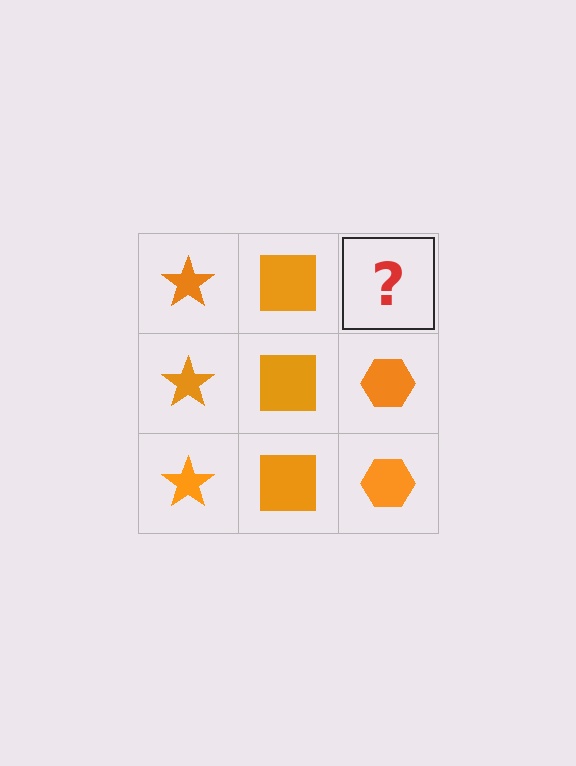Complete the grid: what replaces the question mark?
The question mark should be replaced with an orange hexagon.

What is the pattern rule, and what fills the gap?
The rule is that each column has a consistent shape. The gap should be filled with an orange hexagon.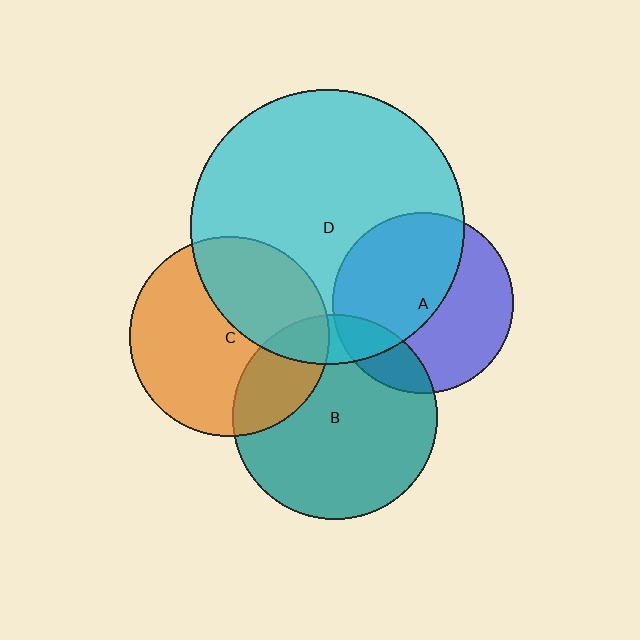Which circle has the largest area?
Circle D (cyan).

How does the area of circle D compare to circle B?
Approximately 1.8 times.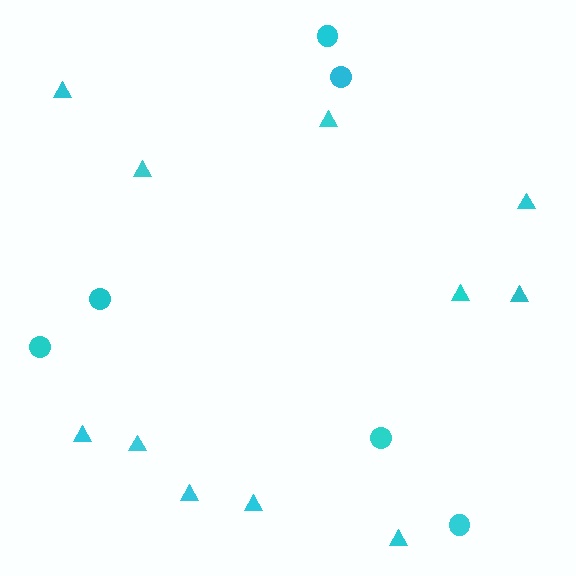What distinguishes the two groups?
There are 2 groups: one group of triangles (11) and one group of circles (6).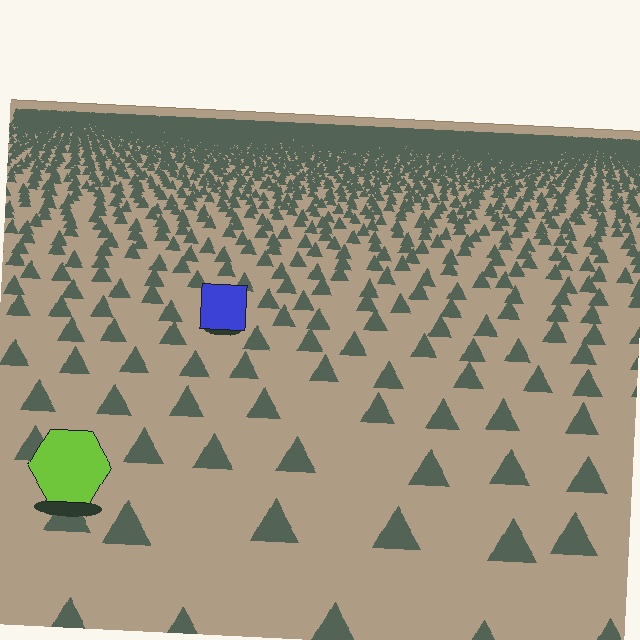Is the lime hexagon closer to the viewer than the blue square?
Yes. The lime hexagon is closer — you can tell from the texture gradient: the ground texture is coarser near it.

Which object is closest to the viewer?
The lime hexagon is closest. The texture marks near it are larger and more spread out.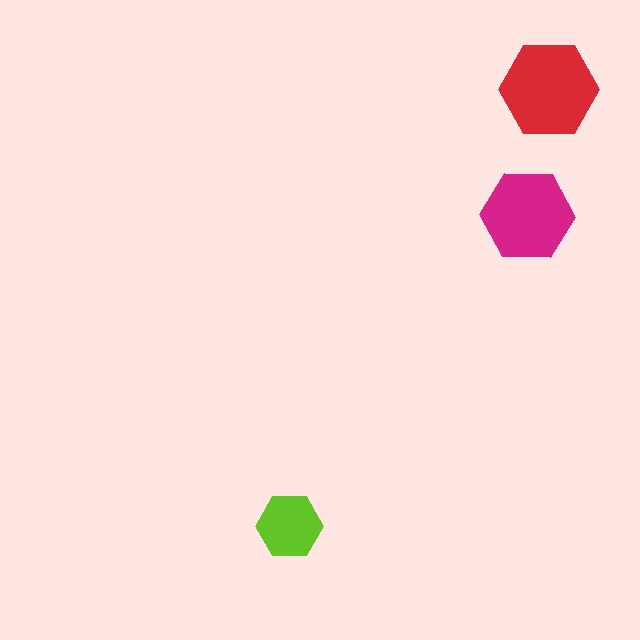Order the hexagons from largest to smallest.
the red one, the magenta one, the lime one.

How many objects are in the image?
There are 3 objects in the image.